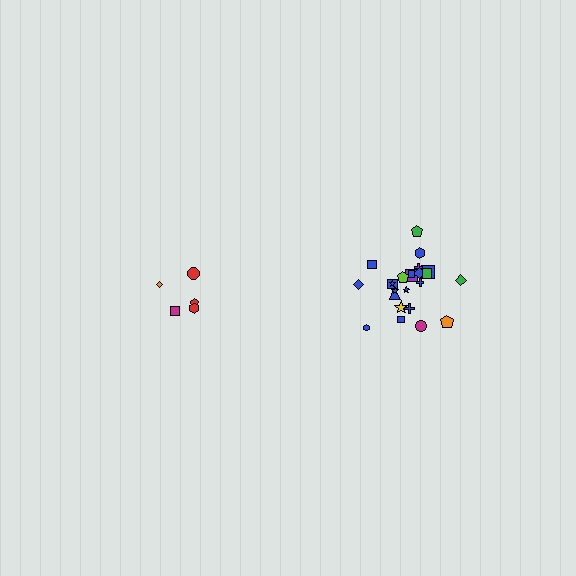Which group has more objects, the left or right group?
The right group.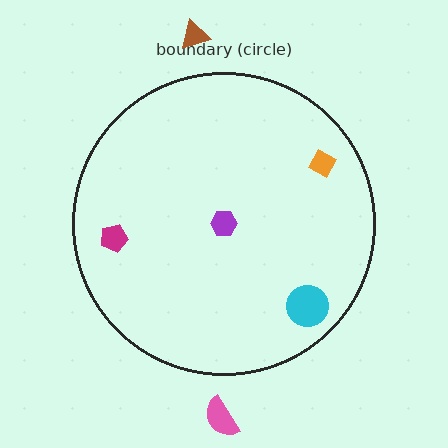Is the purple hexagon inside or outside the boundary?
Inside.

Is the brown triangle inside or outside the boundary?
Outside.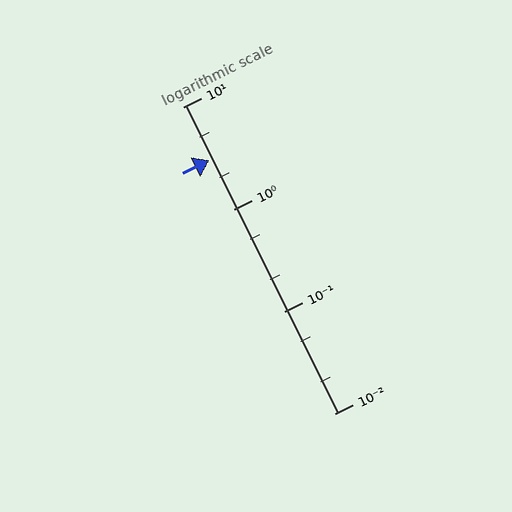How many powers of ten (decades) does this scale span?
The scale spans 3 decades, from 0.01 to 10.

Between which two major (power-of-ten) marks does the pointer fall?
The pointer is between 1 and 10.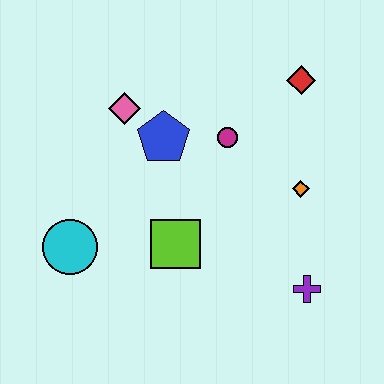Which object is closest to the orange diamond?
The magenta circle is closest to the orange diamond.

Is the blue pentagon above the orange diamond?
Yes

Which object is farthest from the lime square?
The red diamond is farthest from the lime square.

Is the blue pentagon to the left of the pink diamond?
No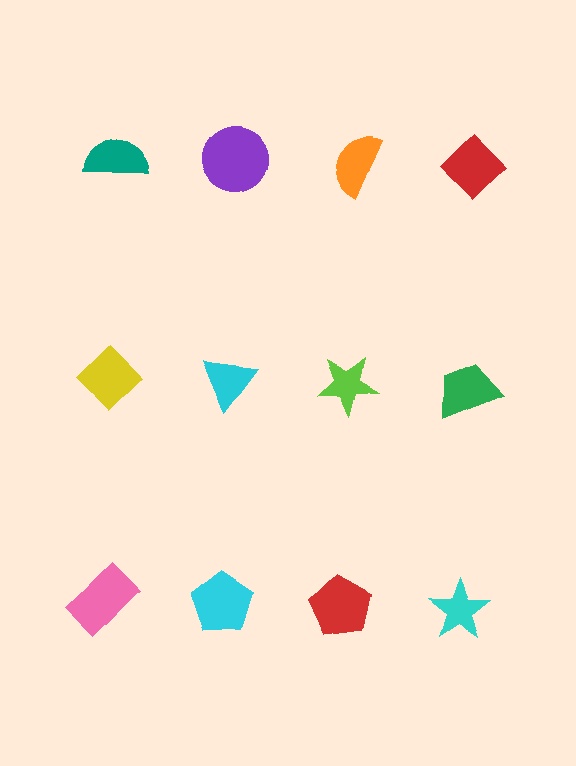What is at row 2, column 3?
A lime star.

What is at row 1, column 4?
A red diamond.